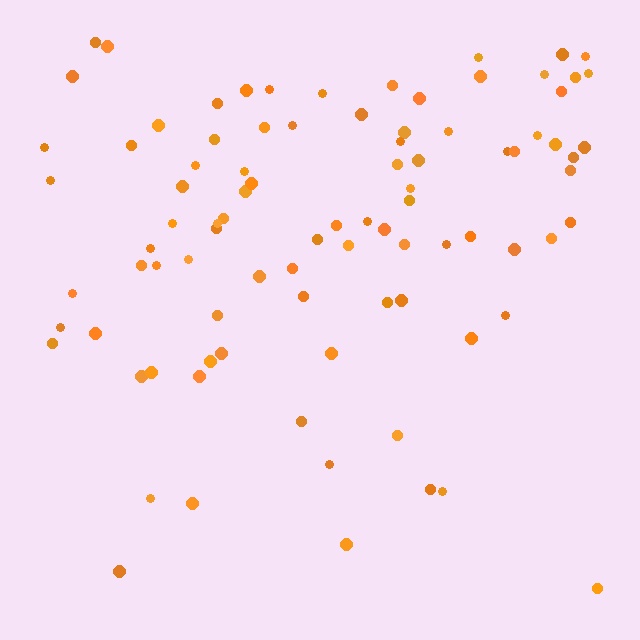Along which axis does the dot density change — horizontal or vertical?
Vertical.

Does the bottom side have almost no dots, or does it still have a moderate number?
Still a moderate number, just noticeably fewer than the top.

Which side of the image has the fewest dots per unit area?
The bottom.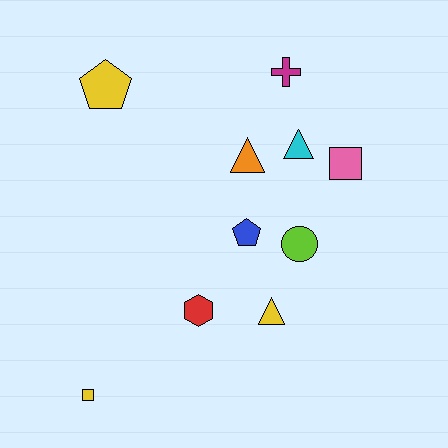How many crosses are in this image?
There is 1 cross.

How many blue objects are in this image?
There is 1 blue object.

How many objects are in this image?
There are 10 objects.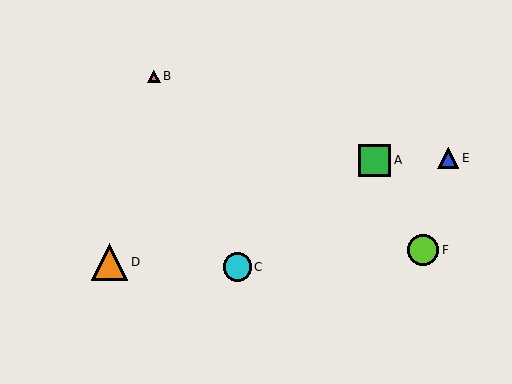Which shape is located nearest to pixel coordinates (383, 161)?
The green square (labeled A) at (374, 160) is nearest to that location.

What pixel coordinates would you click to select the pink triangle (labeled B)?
Click at (154, 76) to select the pink triangle B.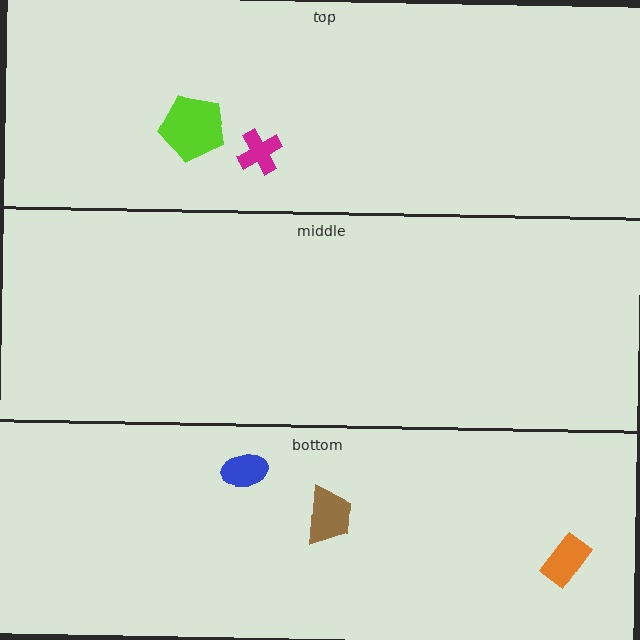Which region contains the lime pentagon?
The top region.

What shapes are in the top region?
The lime pentagon, the magenta cross.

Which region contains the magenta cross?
The top region.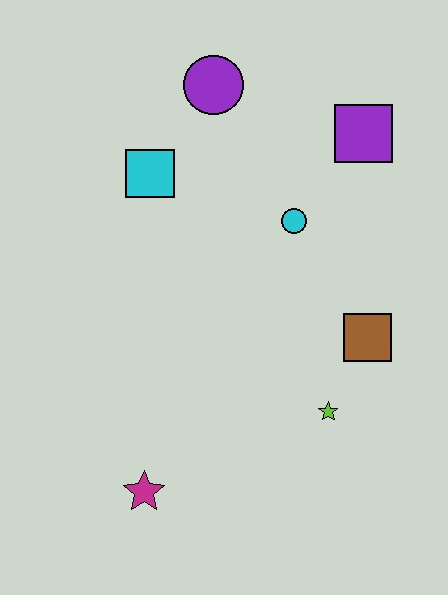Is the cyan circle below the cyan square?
Yes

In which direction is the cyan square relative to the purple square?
The cyan square is to the left of the purple square.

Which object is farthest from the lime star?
The purple circle is farthest from the lime star.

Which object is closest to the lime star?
The brown square is closest to the lime star.